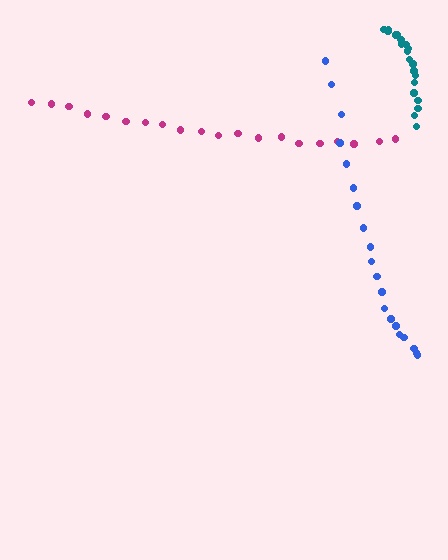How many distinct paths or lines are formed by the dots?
There are 3 distinct paths.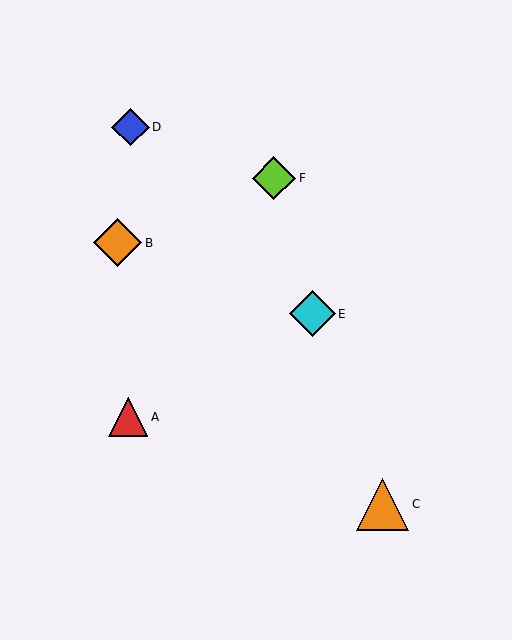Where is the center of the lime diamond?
The center of the lime diamond is at (274, 178).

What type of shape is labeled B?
Shape B is an orange diamond.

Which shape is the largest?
The orange triangle (labeled C) is the largest.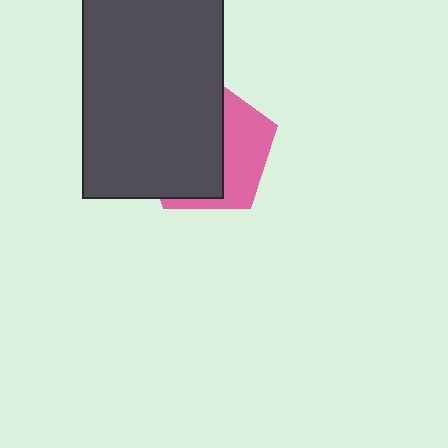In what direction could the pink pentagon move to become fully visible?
The pink pentagon could move right. That would shift it out from behind the dark gray rectangle entirely.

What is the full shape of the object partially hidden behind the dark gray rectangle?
The partially hidden object is a pink pentagon.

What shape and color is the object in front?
The object in front is a dark gray rectangle.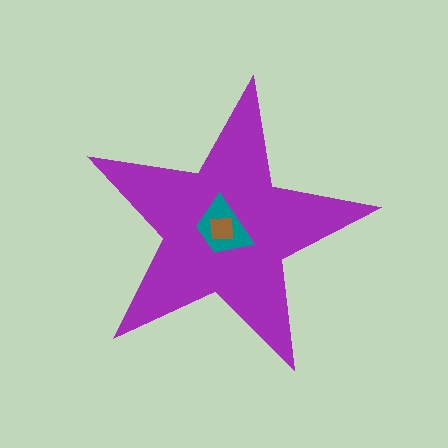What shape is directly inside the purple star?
The teal trapezoid.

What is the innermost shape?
The brown square.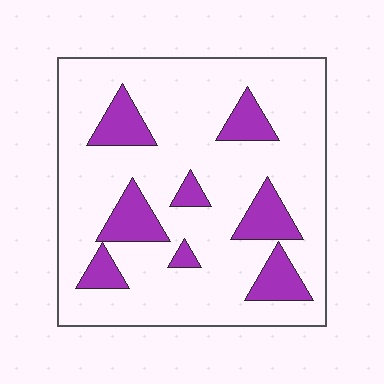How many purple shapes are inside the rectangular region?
8.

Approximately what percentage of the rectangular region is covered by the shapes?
Approximately 20%.